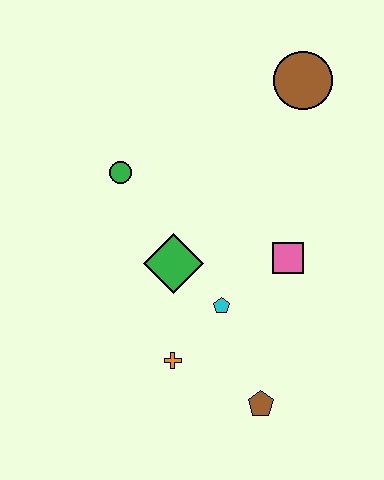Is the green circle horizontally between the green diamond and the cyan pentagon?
No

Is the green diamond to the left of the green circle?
No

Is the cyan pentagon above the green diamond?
No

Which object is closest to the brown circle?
The pink square is closest to the brown circle.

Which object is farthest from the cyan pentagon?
The brown circle is farthest from the cyan pentagon.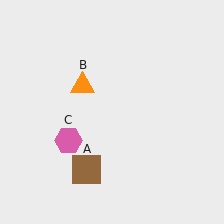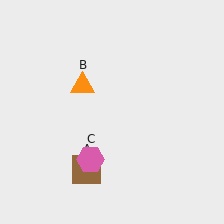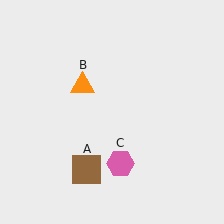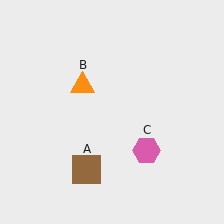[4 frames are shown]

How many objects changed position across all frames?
1 object changed position: pink hexagon (object C).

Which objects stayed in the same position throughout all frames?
Brown square (object A) and orange triangle (object B) remained stationary.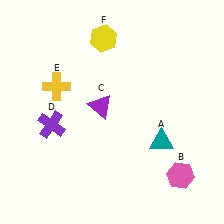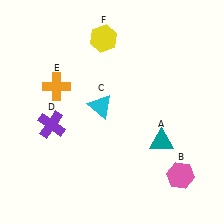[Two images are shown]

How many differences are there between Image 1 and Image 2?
There are 2 differences between the two images.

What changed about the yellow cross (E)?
In Image 1, E is yellow. In Image 2, it changed to orange.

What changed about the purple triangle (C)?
In Image 1, C is purple. In Image 2, it changed to cyan.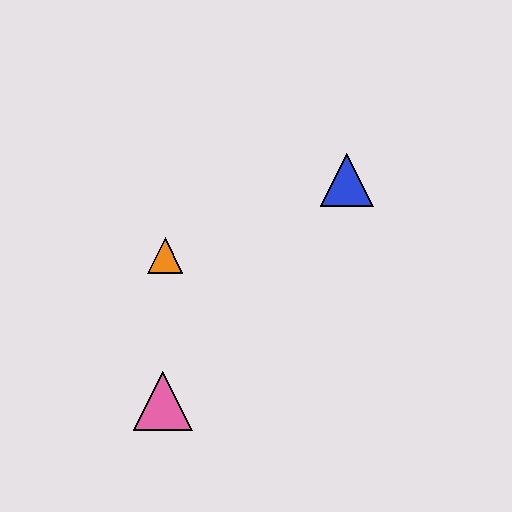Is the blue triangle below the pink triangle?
No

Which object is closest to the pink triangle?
The orange triangle is closest to the pink triangle.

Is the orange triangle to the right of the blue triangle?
No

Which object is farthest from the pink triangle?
The blue triangle is farthest from the pink triangle.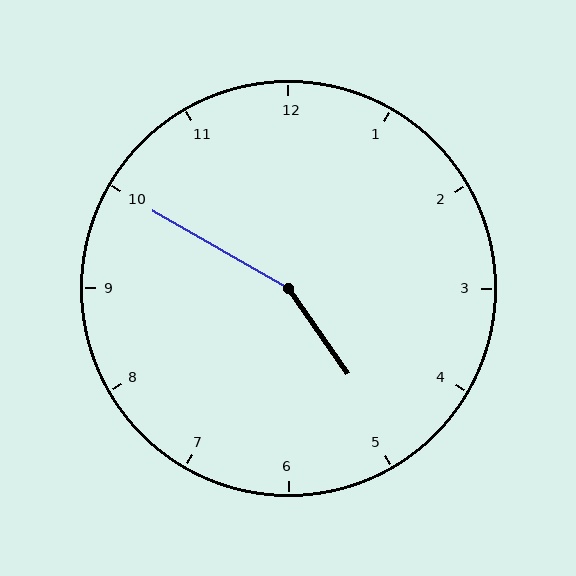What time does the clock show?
4:50.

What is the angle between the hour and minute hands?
Approximately 155 degrees.